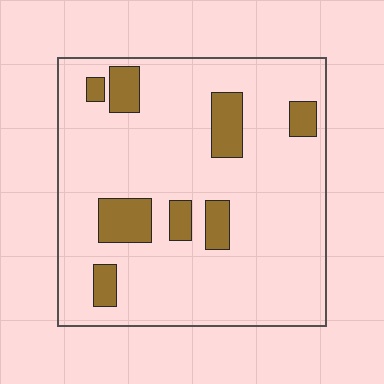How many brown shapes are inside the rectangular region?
8.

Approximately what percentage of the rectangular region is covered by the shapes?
Approximately 15%.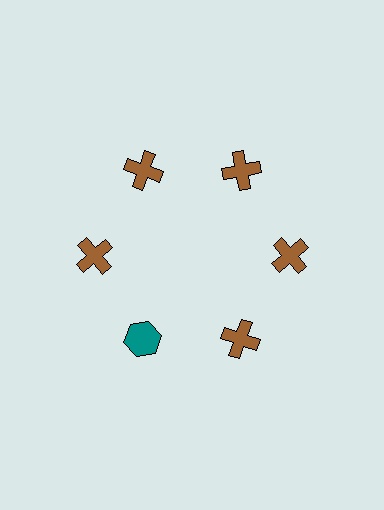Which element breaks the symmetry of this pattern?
The teal hexagon at roughly the 7 o'clock position breaks the symmetry. All other shapes are brown crosses.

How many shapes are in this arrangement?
There are 6 shapes arranged in a ring pattern.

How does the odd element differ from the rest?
It differs in both color (teal instead of brown) and shape (hexagon instead of cross).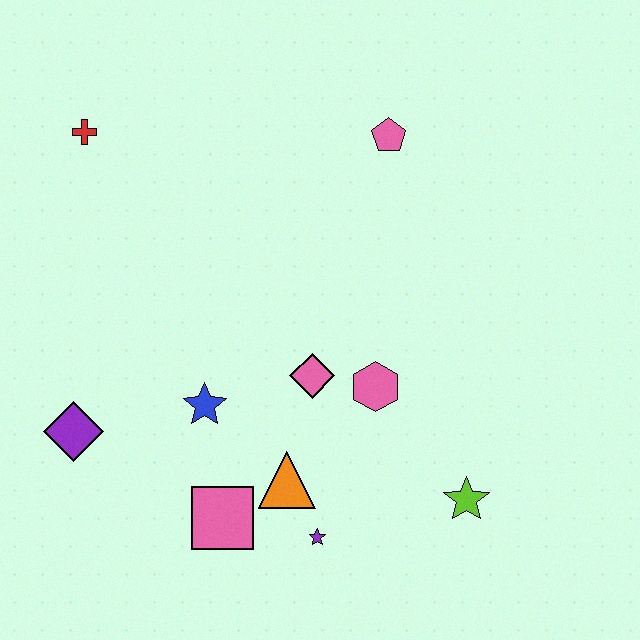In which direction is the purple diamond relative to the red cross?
The purple diamond is below the red cross.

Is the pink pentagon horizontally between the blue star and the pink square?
No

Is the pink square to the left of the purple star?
Yes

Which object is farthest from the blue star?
The pink pentagon is farthest from the blue star.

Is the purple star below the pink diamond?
Yes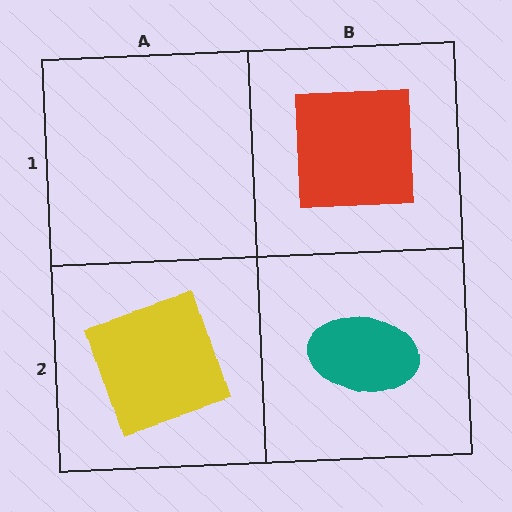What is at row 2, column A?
A yellow square.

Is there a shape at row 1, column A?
No, that cell is empty.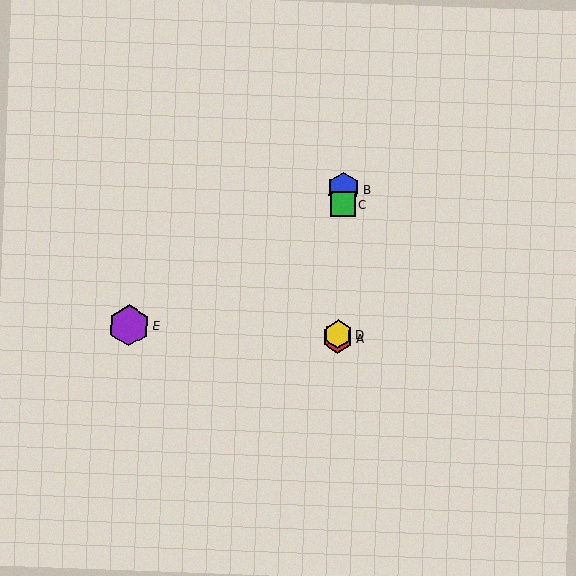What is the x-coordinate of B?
Object B is at x≈343.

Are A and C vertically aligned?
Yes, both are at x≈338.